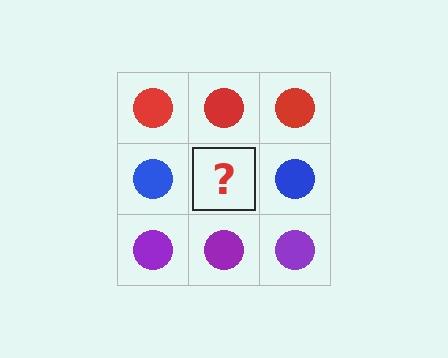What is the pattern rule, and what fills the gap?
The rule is that each row has a consistent color. The gap should be filled with a blue circle.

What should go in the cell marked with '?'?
The missing cell should contain a blue circle.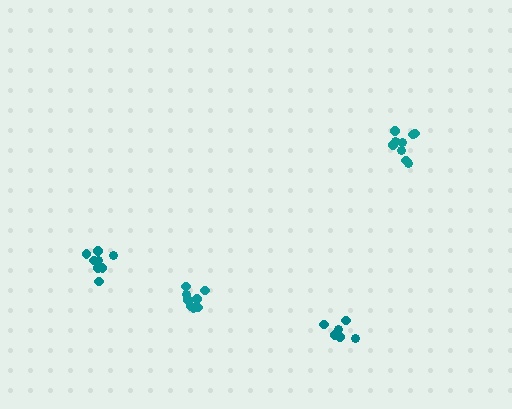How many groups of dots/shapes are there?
There are 4 groups.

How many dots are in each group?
Group 1: 6 dots, Group 2: 9 dots, Group 3: 8 dots, Group 4: 8 dots (31 total).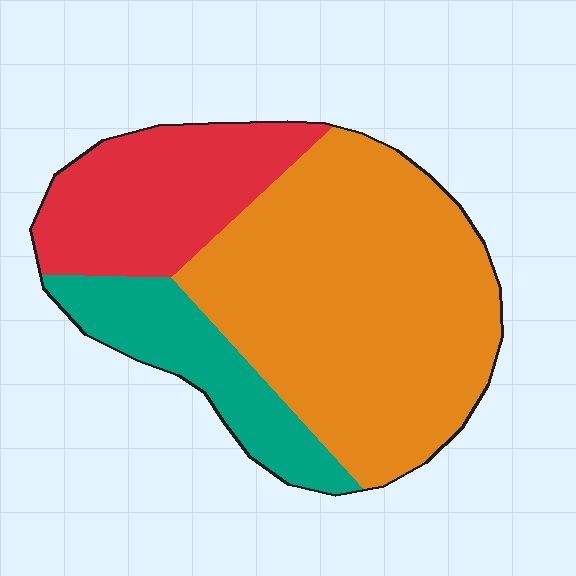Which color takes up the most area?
Orange, at roughly 60%.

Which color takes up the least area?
Teal, at roughly 15%.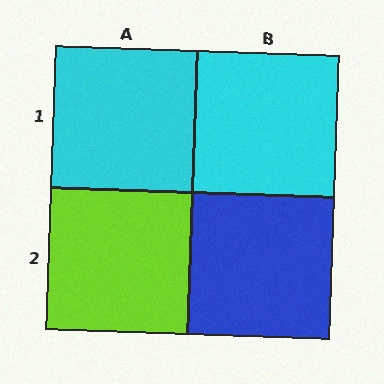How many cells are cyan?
2 cells are cyan.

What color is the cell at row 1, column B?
Cyan.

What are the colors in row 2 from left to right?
Lime, blue.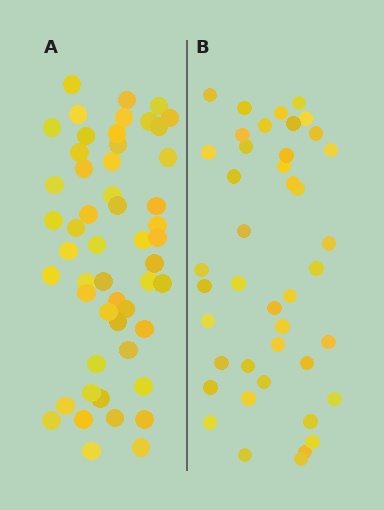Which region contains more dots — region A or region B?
Region A (the left region) has more dots.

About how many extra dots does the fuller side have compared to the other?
Region A has roughly 10 or so more dots than region B.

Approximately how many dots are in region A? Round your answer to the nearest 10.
About 50 dots. (The exact count is 52, which rounds to 50.)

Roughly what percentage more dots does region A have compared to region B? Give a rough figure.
About 25% more.